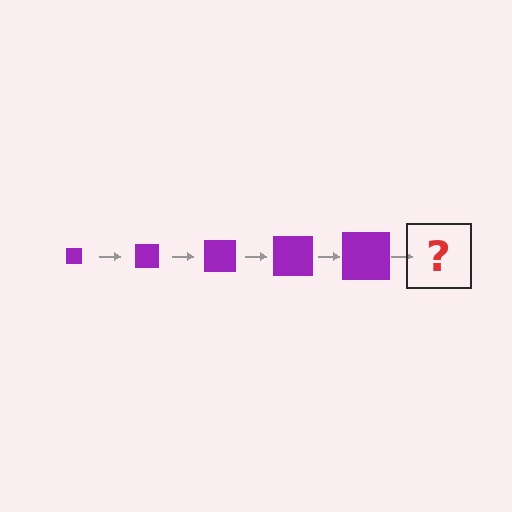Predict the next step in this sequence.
The next step is a purple square, larger than the previous one.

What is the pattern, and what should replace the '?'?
The pattern is that the square gets progressively larger each step. The '?' should be a purple square, larger than the previous one.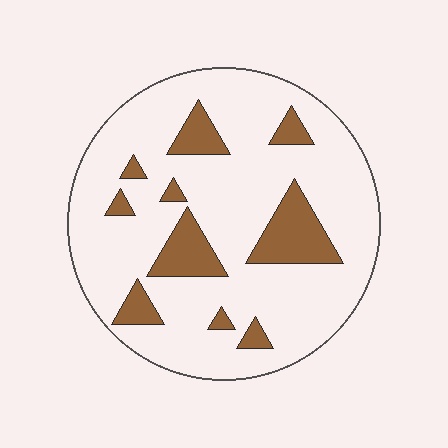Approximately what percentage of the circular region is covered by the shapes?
Approximately 20%.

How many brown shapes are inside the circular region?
10.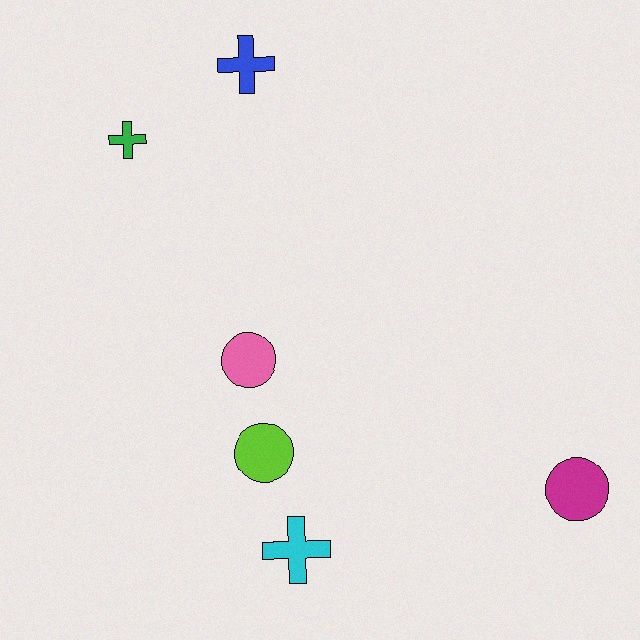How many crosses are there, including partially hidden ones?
There are 3 crosses.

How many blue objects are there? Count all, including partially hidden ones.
There is 1 blue object.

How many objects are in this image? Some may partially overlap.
There are 6 objects.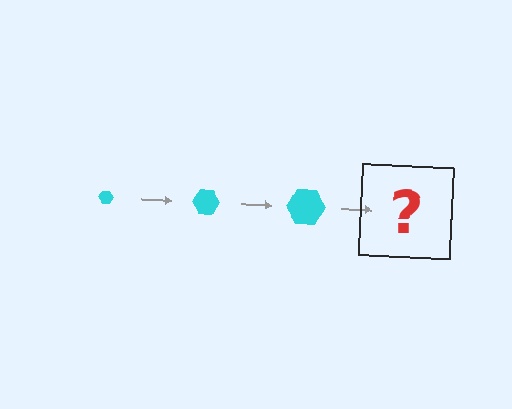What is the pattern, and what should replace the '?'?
The pattern is that the hexagon gets progressively larger each step. The '?' should be a cyan hexagon, larger than the previous one.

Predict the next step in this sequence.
The next step is a cyan hexagon, larger than the previous one.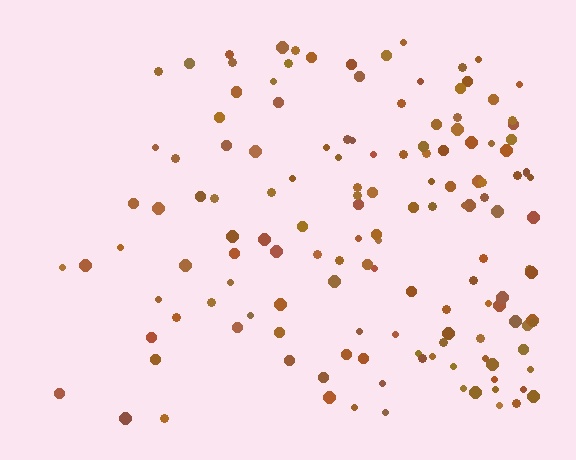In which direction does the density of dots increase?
From left to right, with the right side densest.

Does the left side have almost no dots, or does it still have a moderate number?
Still a moderate number, just noticeably fewer than the right.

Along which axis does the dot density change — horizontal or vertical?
Horizontal.